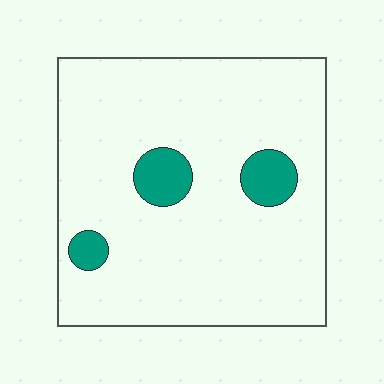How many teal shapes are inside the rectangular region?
3.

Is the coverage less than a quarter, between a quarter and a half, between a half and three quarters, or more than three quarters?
Less than a quarter.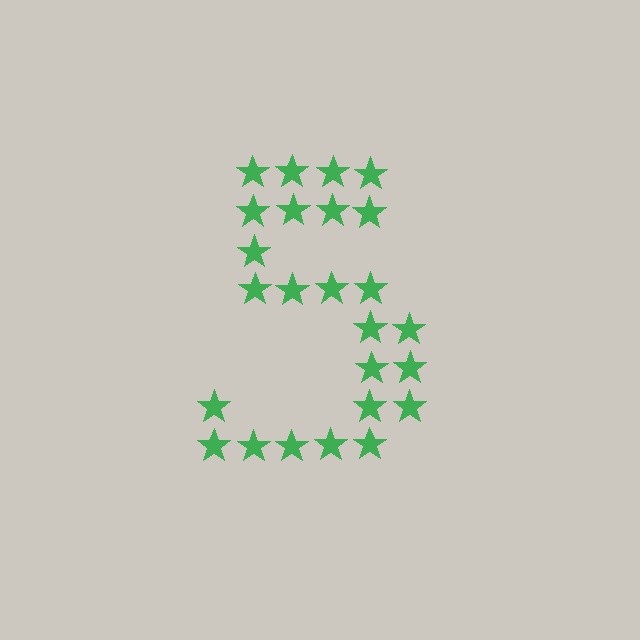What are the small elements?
The small elements are stars.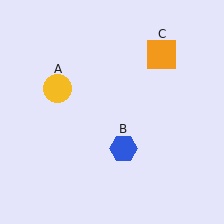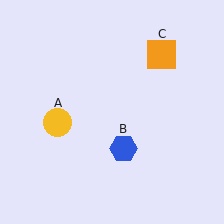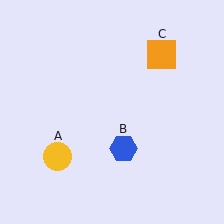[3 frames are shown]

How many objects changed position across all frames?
1 object changed position: yellow circle (object A).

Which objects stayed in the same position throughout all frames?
Blue hexagon (object B) and orange square (object C) remained stationary.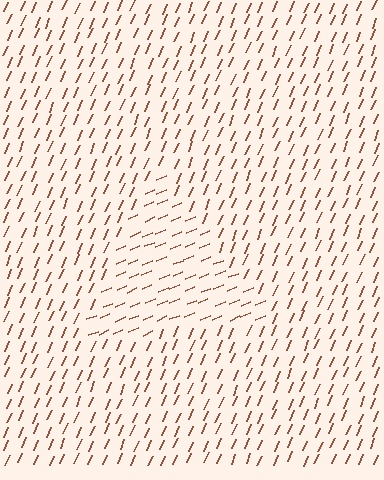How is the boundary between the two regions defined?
The boundary is defined purely by a change in line orientation (approximately 45 degrees difference). All lines are the same color and thickness.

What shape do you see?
I see a triangle.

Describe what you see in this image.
The image is filled with small brown line segments. A triangle region in the image has lines oriented differently from the surrounding lines, creating a visible texture boundary.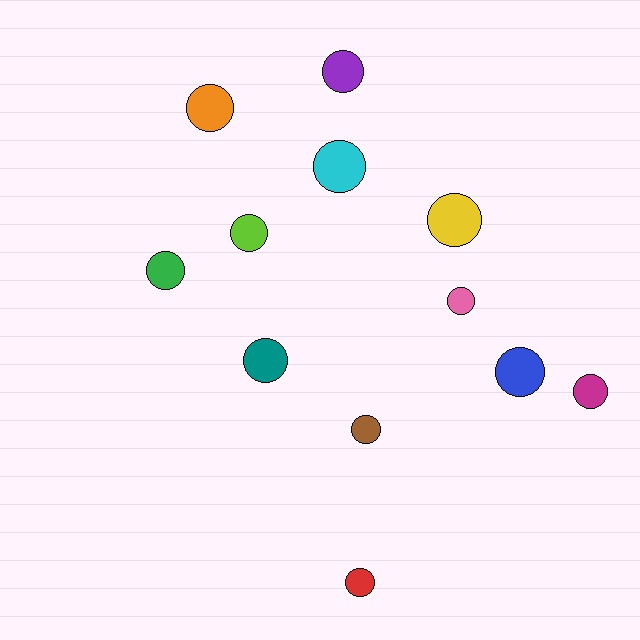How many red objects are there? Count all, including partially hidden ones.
There is 1 red object.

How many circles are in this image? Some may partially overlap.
There are 12 circles.